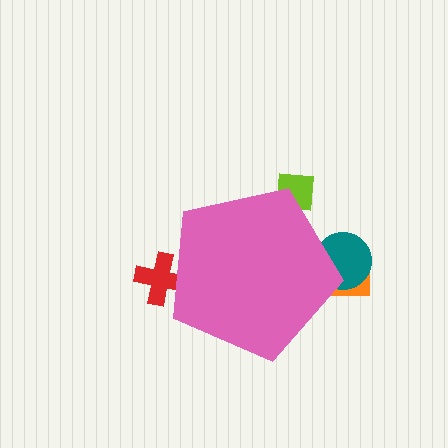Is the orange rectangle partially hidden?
Yes, the orange rectangle is partially hidden behind the pink pentagon.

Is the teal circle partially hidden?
Yes, the teal circle is partially hidden behind the pink pentagon.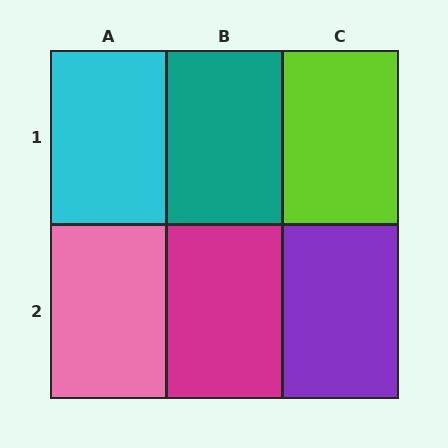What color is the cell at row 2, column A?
Pink.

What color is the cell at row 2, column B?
Magenta.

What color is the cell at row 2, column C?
Purple.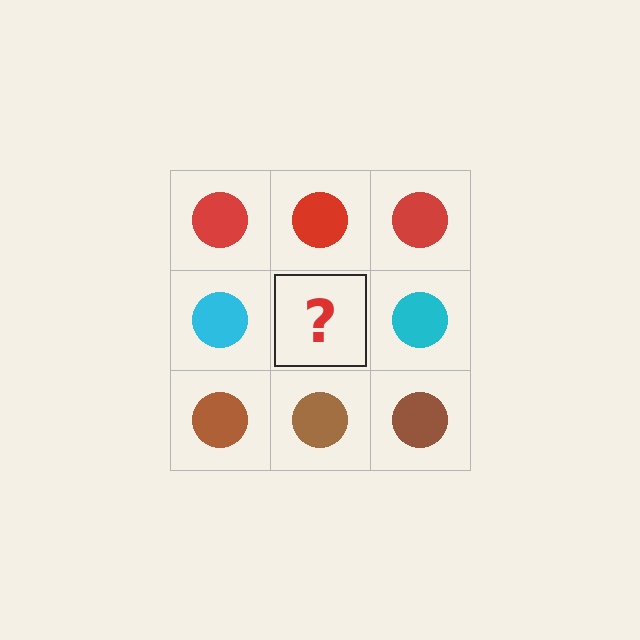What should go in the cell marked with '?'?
The missing cell should contain a cyan circle.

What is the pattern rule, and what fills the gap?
The rule is that each row has a consistent color. The gap should be filled with a cyan circle.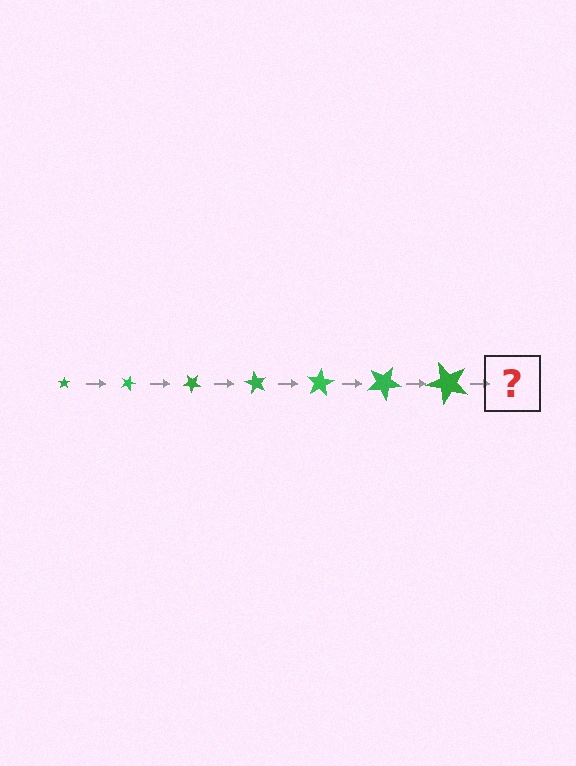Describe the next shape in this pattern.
It should be a star, larger than the previous one and rotated 140 degrees from the start.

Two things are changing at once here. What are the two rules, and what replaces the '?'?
The two rules are that the star grows larger each step and it rotates 20 degrees each step. The '?' should be a star, larger than the previous one and rotated 140 degrees from the start.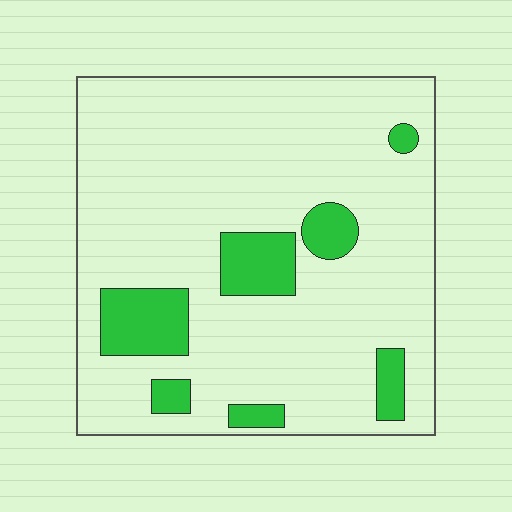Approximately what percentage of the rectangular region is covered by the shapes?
Approximately 15%.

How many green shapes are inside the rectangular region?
7.